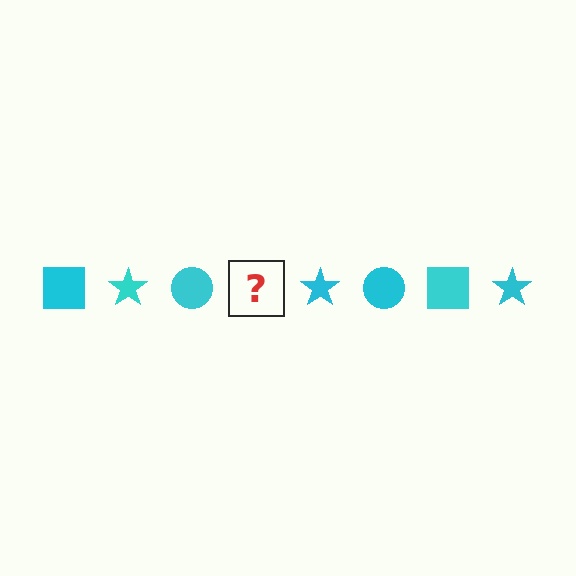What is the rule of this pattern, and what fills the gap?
The rule is that the pattern cycles through square, star, circle shapes in cyan. The gap should be filled with a cyan square.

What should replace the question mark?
The question mark should be replaced with a cyan square.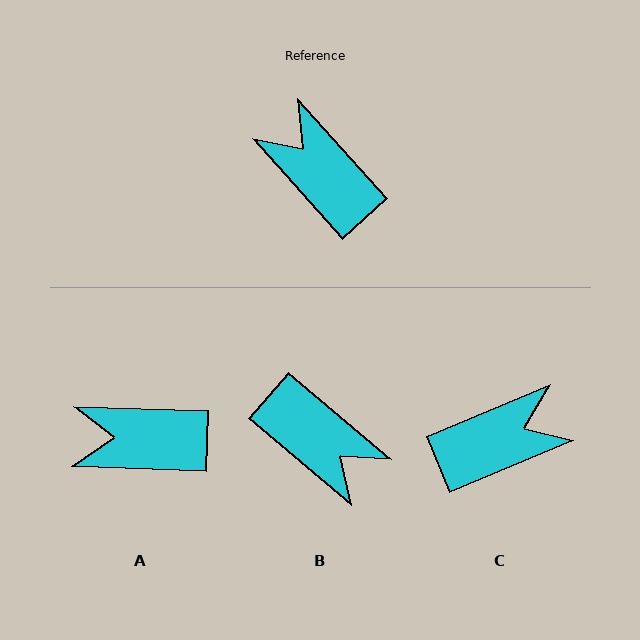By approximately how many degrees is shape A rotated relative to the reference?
Approximately 46 degrees counter-clockwise.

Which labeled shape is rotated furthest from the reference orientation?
B, about 172 degrees away.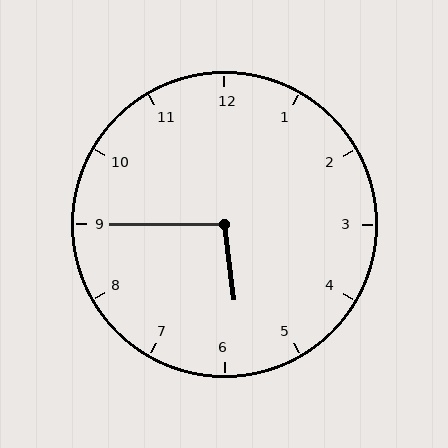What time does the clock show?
5:45.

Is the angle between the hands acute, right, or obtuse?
It is obtuse.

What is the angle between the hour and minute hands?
Approximately 98 degrees.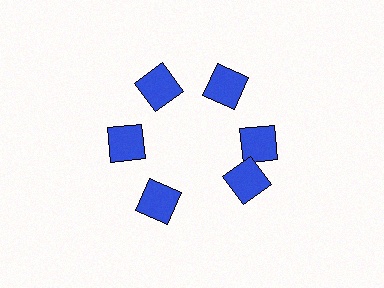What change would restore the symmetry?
The symmetry would be restored by rotating it back into even spacing with its neighbors so that all 6 diamonds sit at equal angles and equal distance from the center.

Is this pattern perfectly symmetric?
No. The 6 blue diamonds are arranged in a ring, but one element near the 5 o'clock position is rotated out of alignment along the ring, breaking the 6-fold rotational symmetry.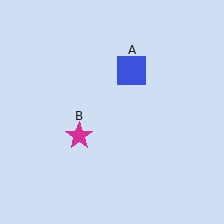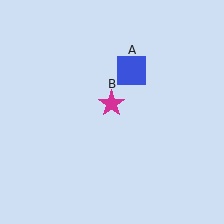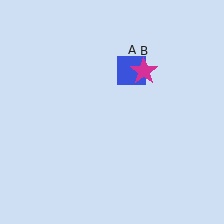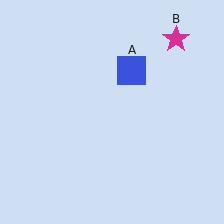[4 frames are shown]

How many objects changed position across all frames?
1 object changed position: magenta star (object B).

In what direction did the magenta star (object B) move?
The magenta star (object B) moved up and to the right.